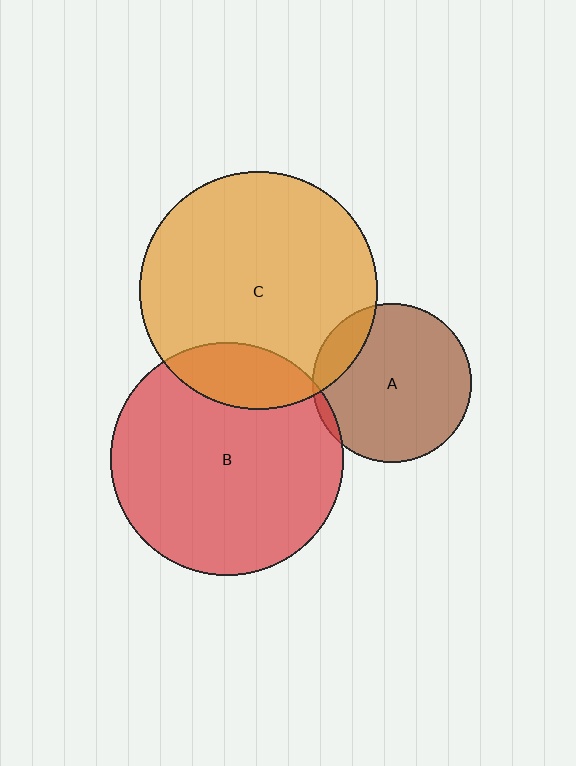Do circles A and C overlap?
Yes.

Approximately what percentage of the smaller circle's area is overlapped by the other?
Approximately 15%.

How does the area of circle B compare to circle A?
Approximately 2.1 times.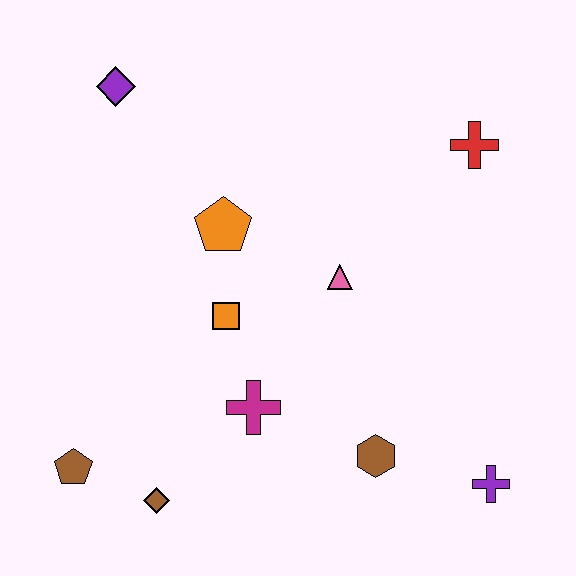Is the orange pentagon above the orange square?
Yes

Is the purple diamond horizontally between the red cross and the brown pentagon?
Yes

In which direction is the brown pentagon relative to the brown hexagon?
The brown pentagon is to the left of the brown hexagon.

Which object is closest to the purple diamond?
The orange pentagon is closest to the purple diamond.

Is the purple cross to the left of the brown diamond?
No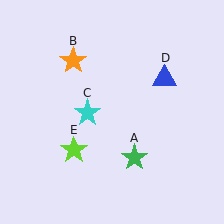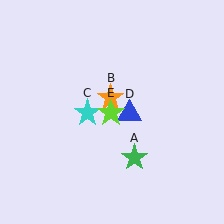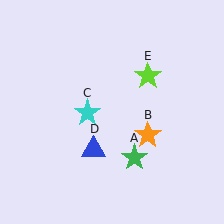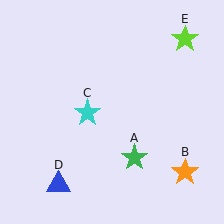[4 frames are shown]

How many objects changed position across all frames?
3 objects changed position: orange star (object B), blue triangle (object D), lime star (object E).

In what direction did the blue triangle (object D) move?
The blue triangle (object D) moved down and to the left.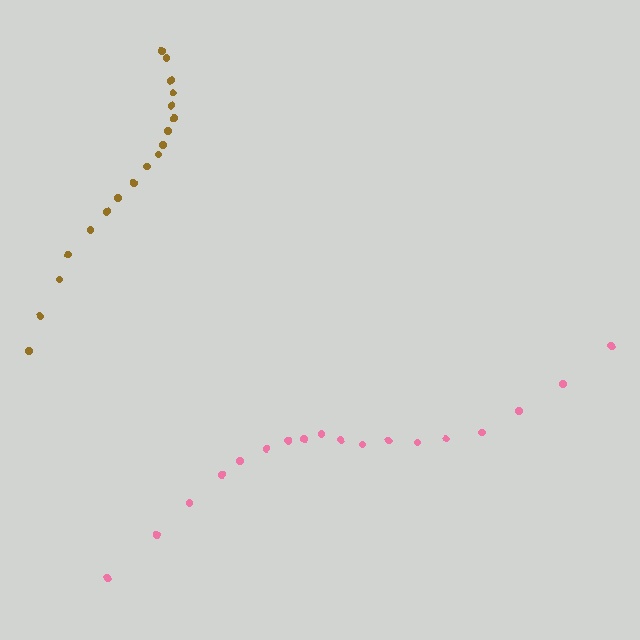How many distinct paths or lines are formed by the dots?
There are 2 distinct paths.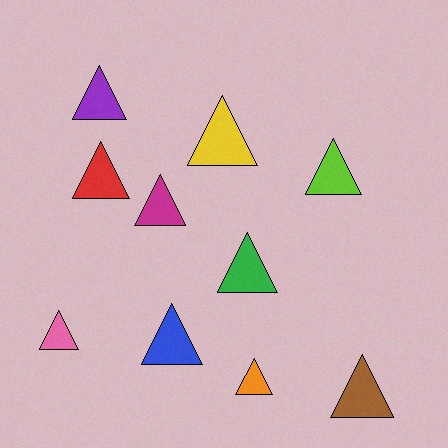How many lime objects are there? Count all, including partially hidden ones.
There is 1 lime object.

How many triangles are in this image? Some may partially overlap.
There are 10 triangles.